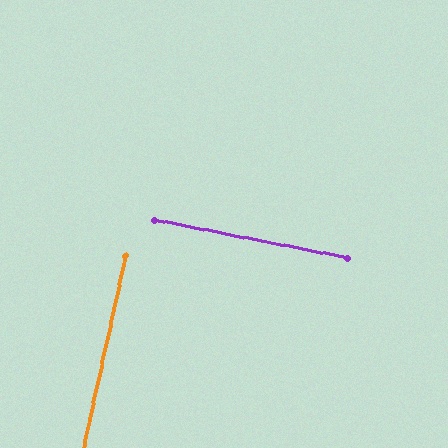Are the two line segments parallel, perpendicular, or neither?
Perpendicular — they meet at approximately 89°.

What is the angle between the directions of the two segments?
Approximately 89 degrees.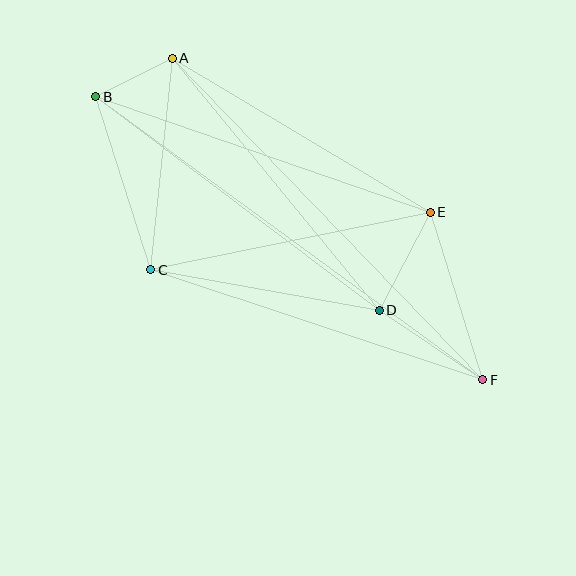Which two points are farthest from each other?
Points B and F are farthest from each other.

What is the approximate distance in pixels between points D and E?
The distance between D and E is approximately 111 pixels.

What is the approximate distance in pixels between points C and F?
The distance between C and F is approximately 350 pixels.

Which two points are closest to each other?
Points A and B are closest to each other.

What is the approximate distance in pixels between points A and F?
The distance between A and F is approximately 447 pixels.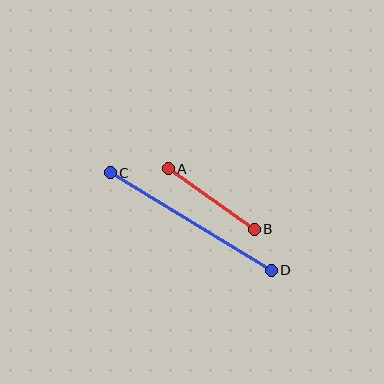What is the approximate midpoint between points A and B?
The midpoint is at approximately (211, 199) pixels.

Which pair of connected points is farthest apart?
Points C and D are farthest apart.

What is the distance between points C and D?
The distance is approximately 188 pixels.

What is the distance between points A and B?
The distance is approximately 105 pixels.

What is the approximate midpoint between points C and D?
The midpoint is at approximately (191, 221) pixels.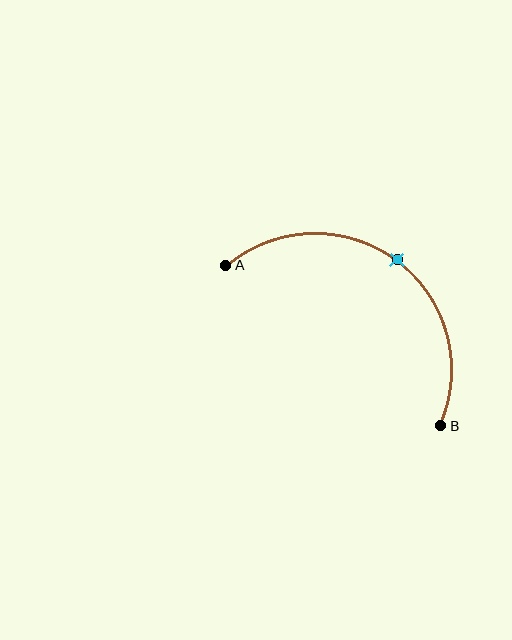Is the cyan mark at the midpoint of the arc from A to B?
Yes. The cyan mark lies on the arc at equal arc-length from both A and B — it is the arc midpoint.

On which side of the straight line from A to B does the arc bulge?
The arc bulges above and to the right of the straight line connecting A and B.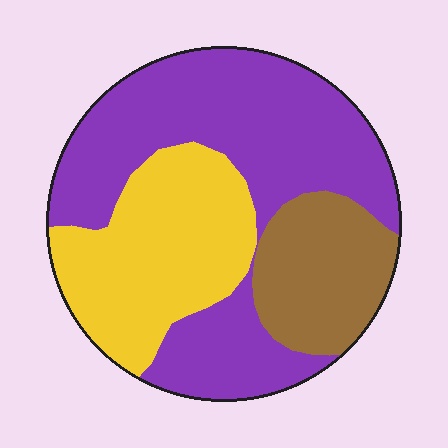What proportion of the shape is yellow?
Yellow covers 30% of the shape.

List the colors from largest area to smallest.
From largest to smallest: purple, yellow, brown.